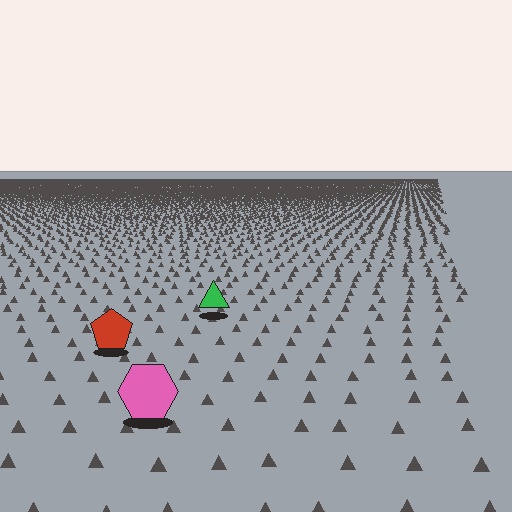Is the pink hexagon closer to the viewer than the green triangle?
Yes. The pink hexagon is closer — you can tell from the texture gradient: the ground texture is coarser near it.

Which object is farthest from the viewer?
The green triangle is farthest from the viewer. It appears smaller and the ground texture around it is denser.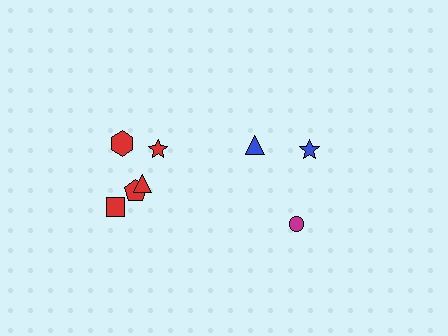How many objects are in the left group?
There are 5 objects.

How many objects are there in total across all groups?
There are 8 objects.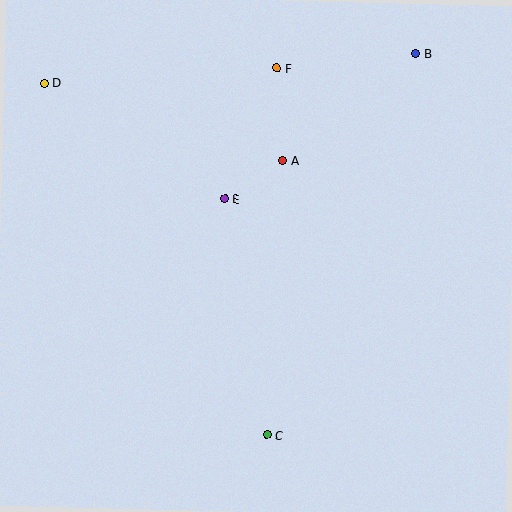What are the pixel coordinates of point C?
Point C is at (267, 435).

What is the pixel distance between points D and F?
The distance between D and F is 233 pixels.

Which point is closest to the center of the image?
Point E at (225, 199) is closest to the center.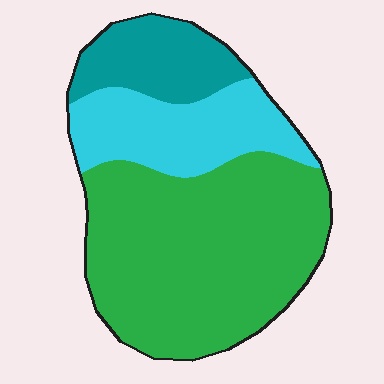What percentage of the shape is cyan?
Cyan covers around 25% of the shape.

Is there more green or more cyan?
Green.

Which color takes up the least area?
Teal, at roughly 15%.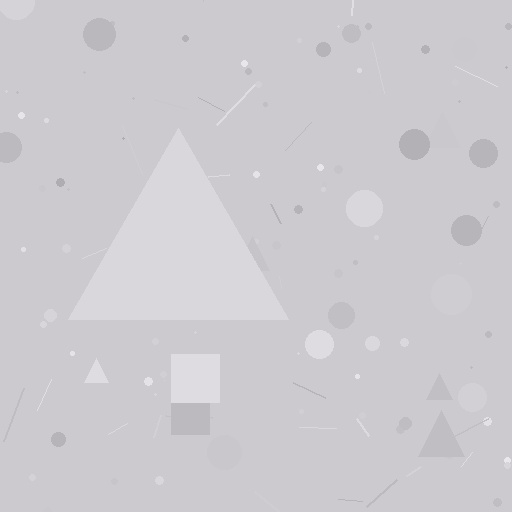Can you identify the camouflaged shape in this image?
The camouflaged shape is a triangle.